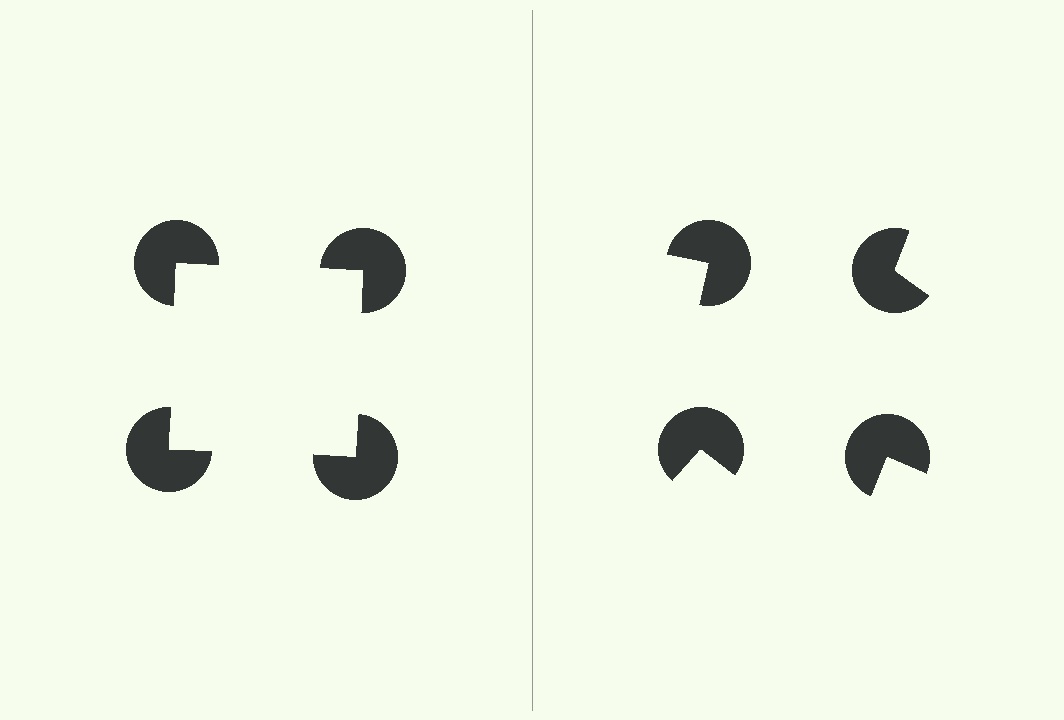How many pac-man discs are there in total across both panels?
8 — 4 on each side.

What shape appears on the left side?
An illusory square.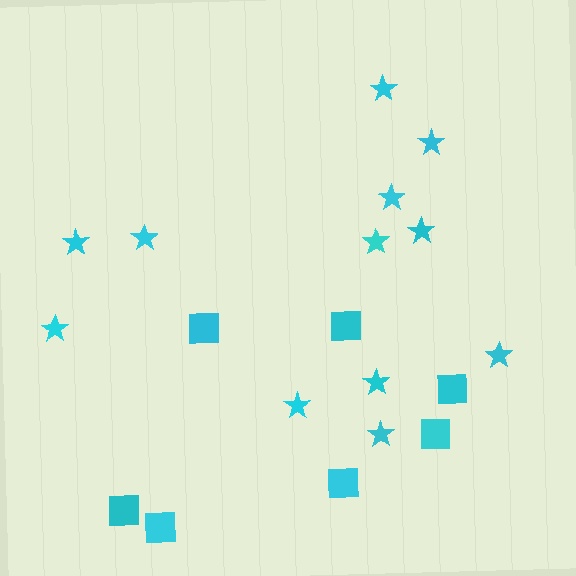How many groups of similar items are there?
There are 2 groups: one group of squares (7) and one group of stars (12).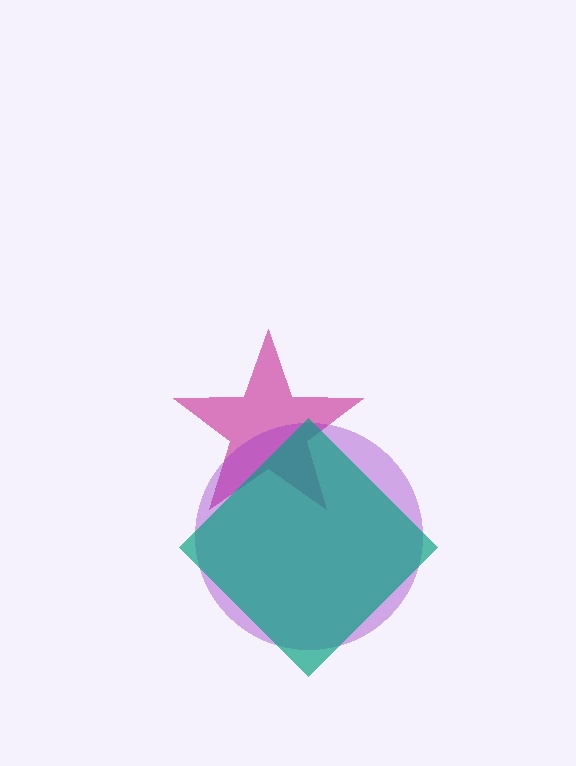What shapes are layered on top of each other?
The layered shapes are: a magenta star, a purple circle, a teal diamond.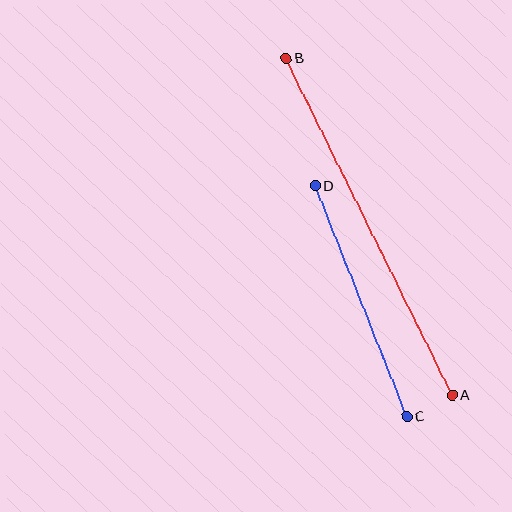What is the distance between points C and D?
The distance is approximately 248 pixels.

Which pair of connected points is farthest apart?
Points A and B are farthest apart.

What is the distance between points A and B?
The distance is approximately 376 pixels.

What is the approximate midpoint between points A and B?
The midpoint is at approximately (369, 227) pixels.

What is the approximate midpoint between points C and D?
The midpoint is at approximately (361, 301) pixels.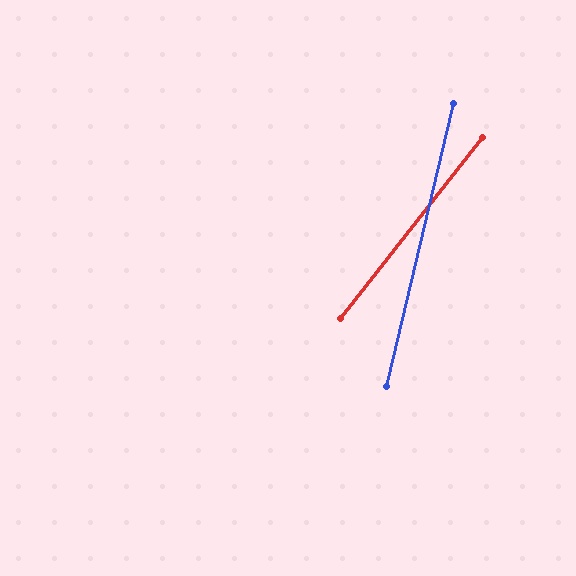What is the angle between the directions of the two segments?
Approximately 25 degrees.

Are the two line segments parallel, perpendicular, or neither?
Neither parallel nor perpendicular — they differ by about 25°.